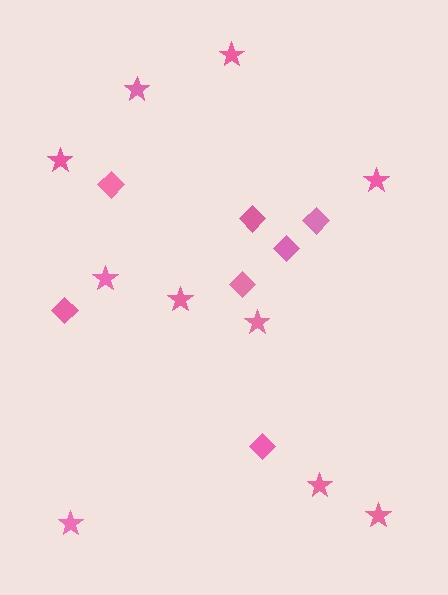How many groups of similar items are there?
There are 2 groups: one group of diamonds (7) and one group of stars (10).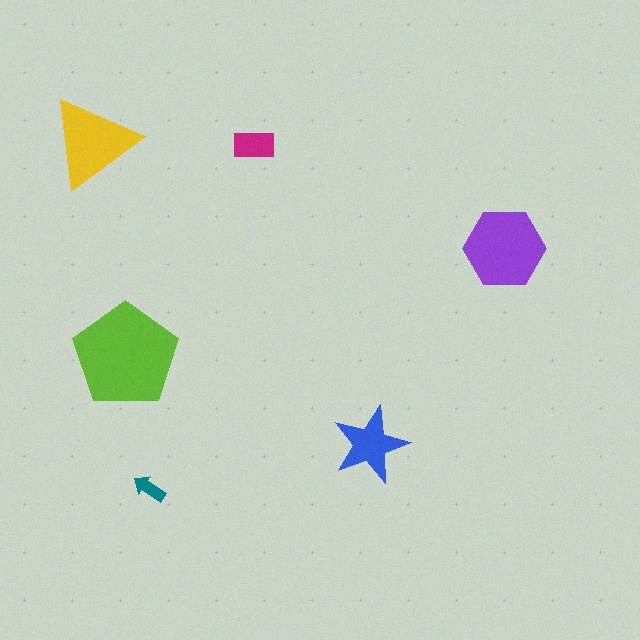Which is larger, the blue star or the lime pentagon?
The lime pentagon.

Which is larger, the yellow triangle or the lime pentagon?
The lime pentagon.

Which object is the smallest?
The teal arrow.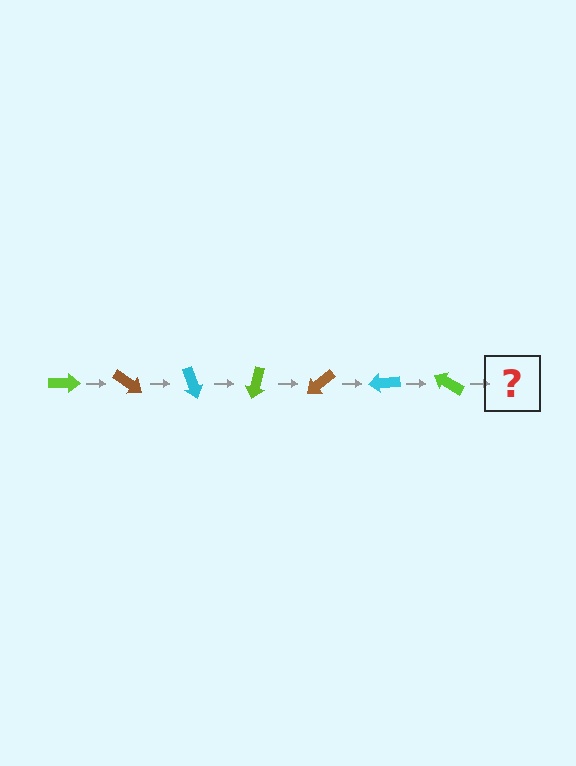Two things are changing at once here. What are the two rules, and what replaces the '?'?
The two rules are that it rotates 35 degrees each step and the color cycles through lime, brown, and cyan. The '?' should be a brown arrow, rotated 245 degrees from the start.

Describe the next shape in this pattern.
It should be a brown arrow, rotated 245 degrees from the start.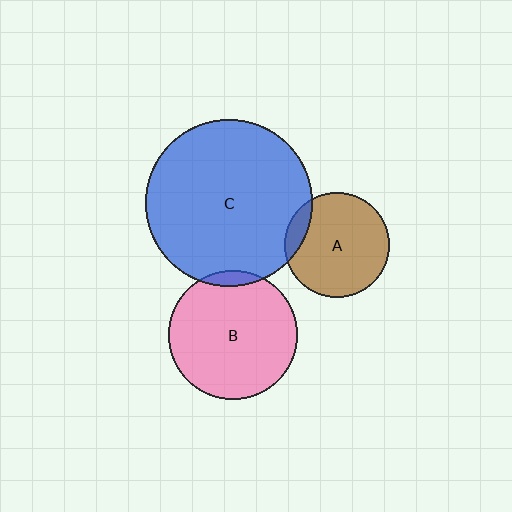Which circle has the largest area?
Circle C (blue).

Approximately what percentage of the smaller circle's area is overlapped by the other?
Approximately 10%.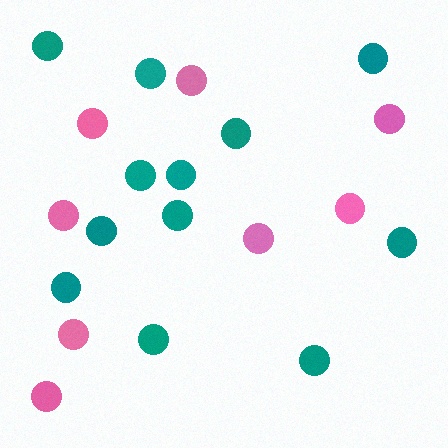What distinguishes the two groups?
There are 2 groups: one group of pink circles (8) and one group of teal circles (12).